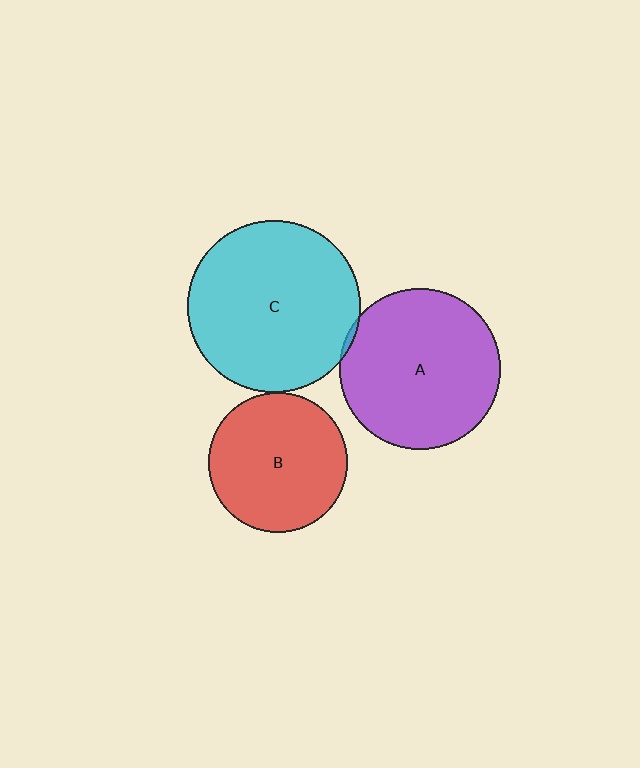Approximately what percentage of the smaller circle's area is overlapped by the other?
Approximately 5%.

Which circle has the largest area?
Circle C (cyan).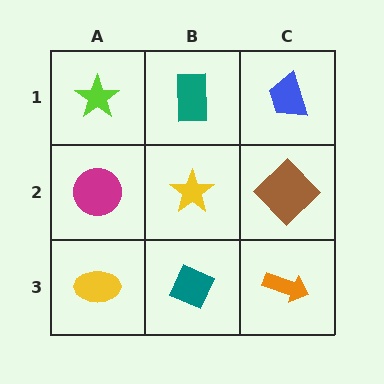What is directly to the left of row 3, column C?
A teal diamond.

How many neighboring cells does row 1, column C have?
2.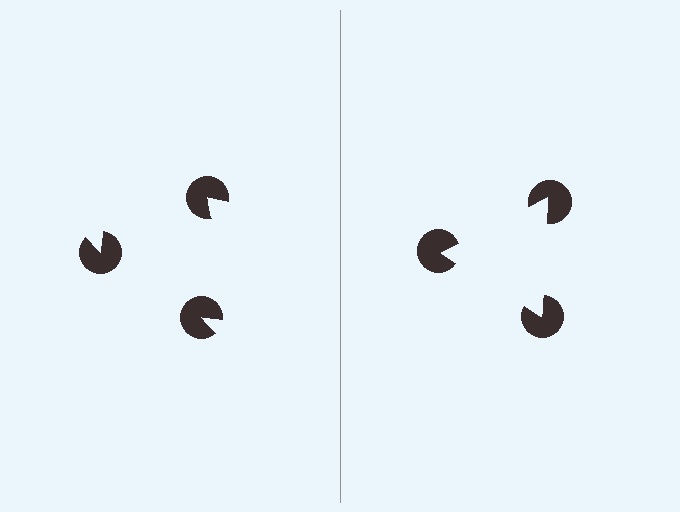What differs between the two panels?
The pac-man discs are positioned identically on both sides; only the wedge orientations differ. On the right they align to a triangle; on the left they are misaligned.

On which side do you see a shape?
An illusory triangle appears on the right side. On the left side the wedge cuts are rotated, so no coherent shape forms.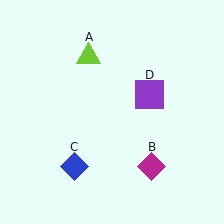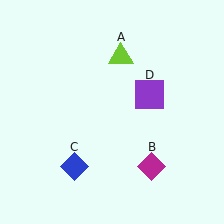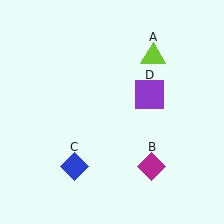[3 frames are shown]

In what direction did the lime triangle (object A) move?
The lime triangle (object A) moved right.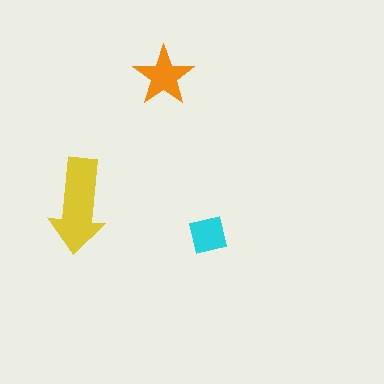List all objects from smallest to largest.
The cyan square, the orange star, the yellow arrow.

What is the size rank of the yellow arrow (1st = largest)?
1st.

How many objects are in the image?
There are 3 objects in the image.